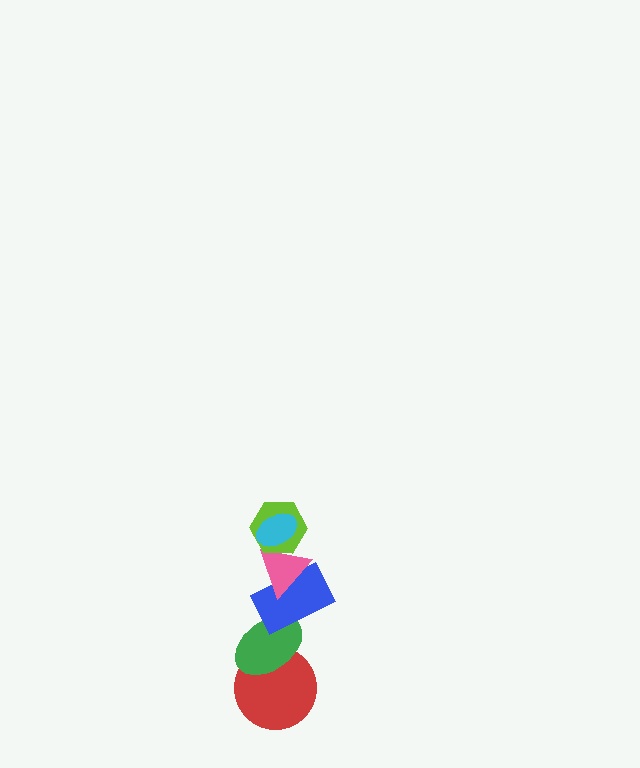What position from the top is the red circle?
The red circle is 6th from the top.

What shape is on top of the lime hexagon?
The cyan ellipse is on top of the lime hexagon.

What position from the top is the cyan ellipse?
The cyan ellipse is 1st from the top.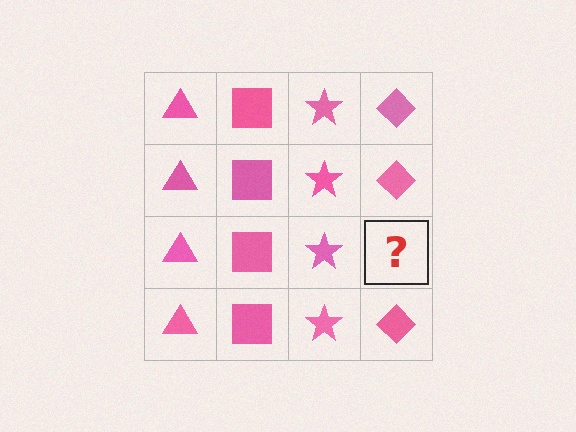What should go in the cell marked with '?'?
The missing cell should contain a pink diamond.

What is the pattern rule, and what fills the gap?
The rule is that each column has a consistent shape. The gap should be filled with a pink diamond.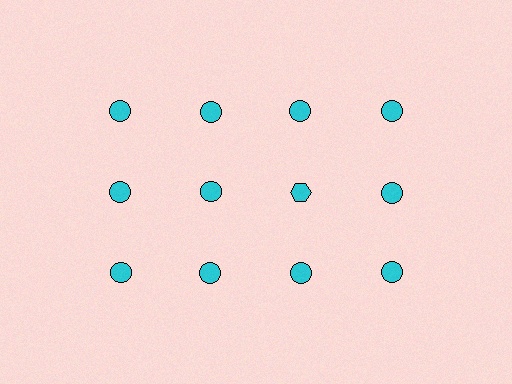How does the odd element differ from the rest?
It has a different shape: hexagon instead of circle.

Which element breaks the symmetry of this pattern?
The cyan hexagon in the second row, center column breaks the symmetry. All other shapes are cyan circles.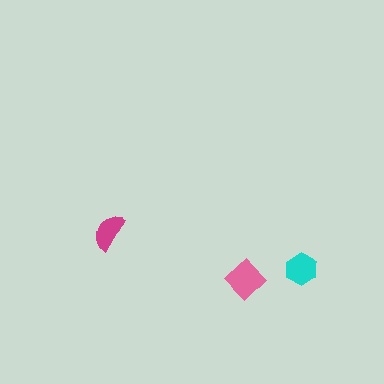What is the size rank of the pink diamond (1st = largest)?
1st.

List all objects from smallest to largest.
The magenta semicircle, the cyan hexagon, the pink diamond.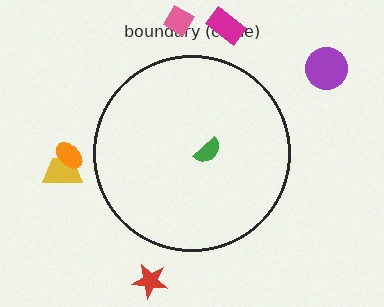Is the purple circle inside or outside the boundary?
Outside.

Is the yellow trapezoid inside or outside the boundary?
Outside.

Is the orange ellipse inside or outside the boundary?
Outside.